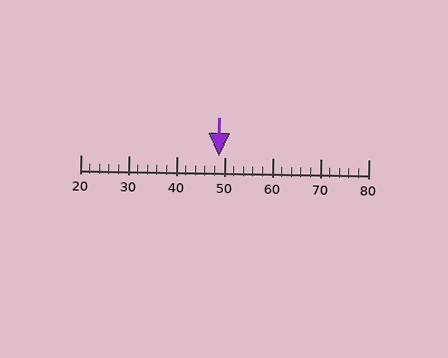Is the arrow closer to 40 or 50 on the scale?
The arrow is closer to 50.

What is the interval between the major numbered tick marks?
The major tick marks are spaced 10 units apart.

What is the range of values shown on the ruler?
The ruler shows values from 20 to 80.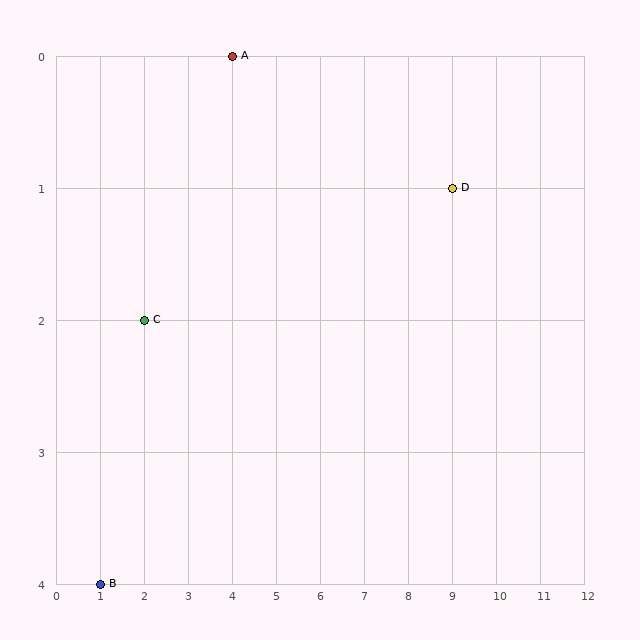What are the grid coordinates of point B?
Point B is at grid coordinates (1, 4).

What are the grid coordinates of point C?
Point C is at grid coordinates (2, 2).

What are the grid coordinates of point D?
Point D is at grid coordinates (9, 1).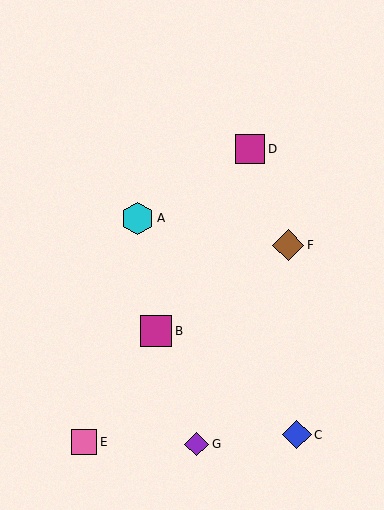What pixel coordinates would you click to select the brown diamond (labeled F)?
Click at (288, 245) to select the brown diamond F.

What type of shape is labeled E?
Shape E is a pink square.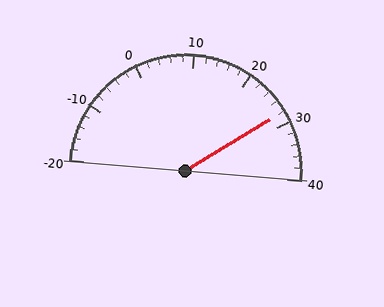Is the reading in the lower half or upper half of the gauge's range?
The reading is in the upper half of the range (-20 to 40).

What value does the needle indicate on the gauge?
The needle indicates approximately 28.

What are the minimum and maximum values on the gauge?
The gauge ranges from -20 to 40.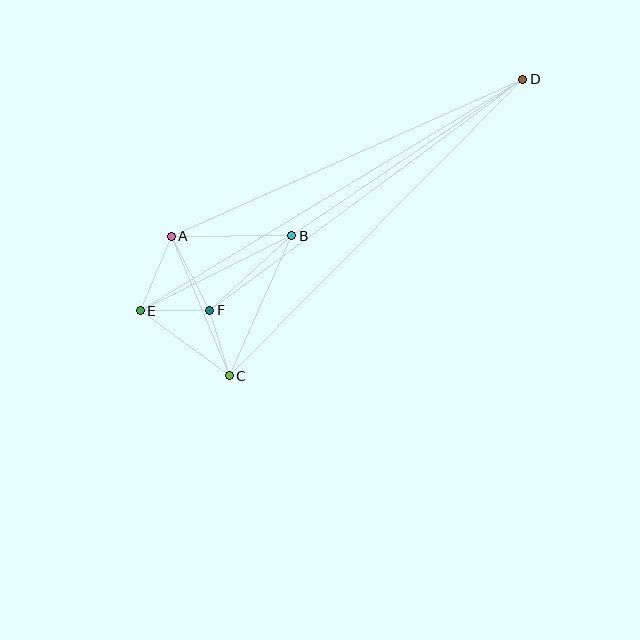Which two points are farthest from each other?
Points D and E are farthest from each other.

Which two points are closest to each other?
Points C and F are closest to each other.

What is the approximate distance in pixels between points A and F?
The distance between A and F is approximately 83 pixels.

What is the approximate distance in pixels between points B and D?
The distance between B and D is approximately 279 pixels.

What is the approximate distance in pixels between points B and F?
The distance between B and F is approximately 111 pixels.